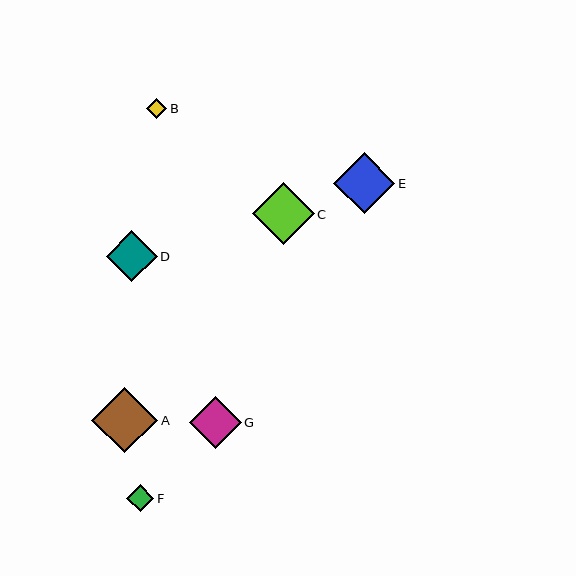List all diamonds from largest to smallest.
From largest to smallest: A, C, E, G, D, F, B.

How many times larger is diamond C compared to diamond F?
Diamond C is approximately 2.3 times the size of diamond F.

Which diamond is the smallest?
Diamond B is the smallest with a size of approximately 21 pixels.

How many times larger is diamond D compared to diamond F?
Diamond D is approximately 1.9 times the size of diamond F.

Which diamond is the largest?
Diamond A is the largest with a size of approximately 66 pixels.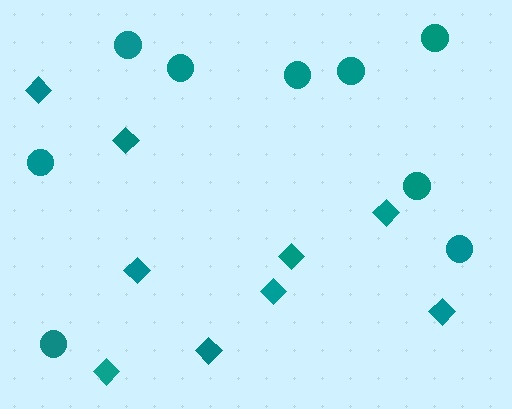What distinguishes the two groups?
There are 2 groups: one group of diamonds (9) and one group of circles (9).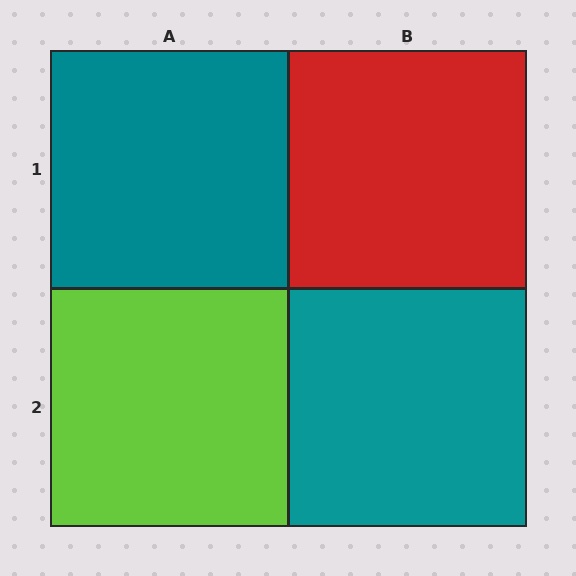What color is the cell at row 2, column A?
Lime.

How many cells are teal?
2 cells are teal.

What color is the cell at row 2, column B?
Teal.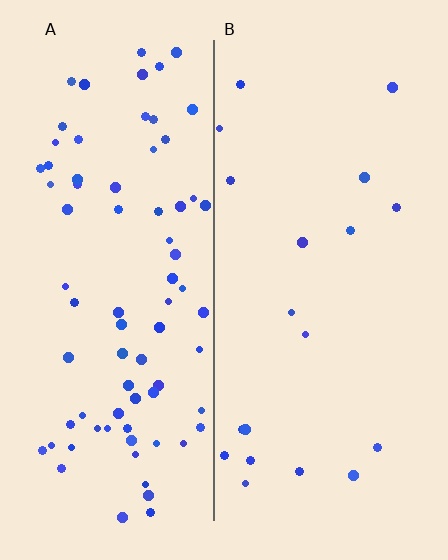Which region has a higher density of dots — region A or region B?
A (the left).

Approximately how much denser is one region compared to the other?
Approximately 4.1× — region A over region B.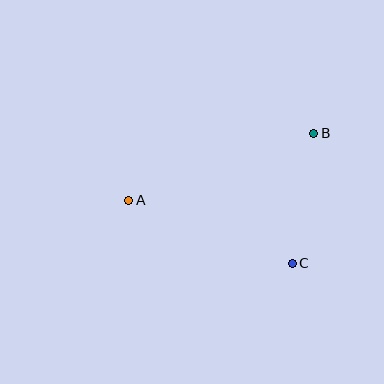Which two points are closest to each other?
Points B and C are closest to each other.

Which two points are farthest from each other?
Points A and B are farthest from each other.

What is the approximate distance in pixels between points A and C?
The distance between A and C is approximately 175 pixels.